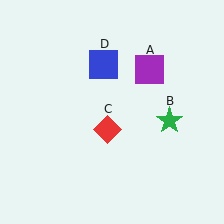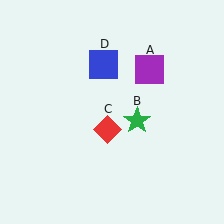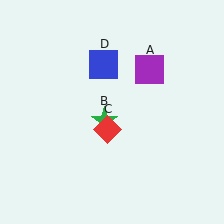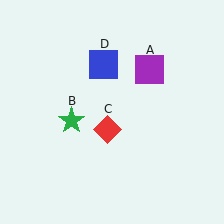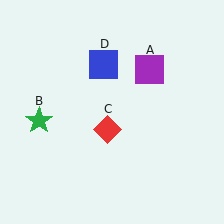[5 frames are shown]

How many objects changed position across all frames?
1 object changed position: green star (object B).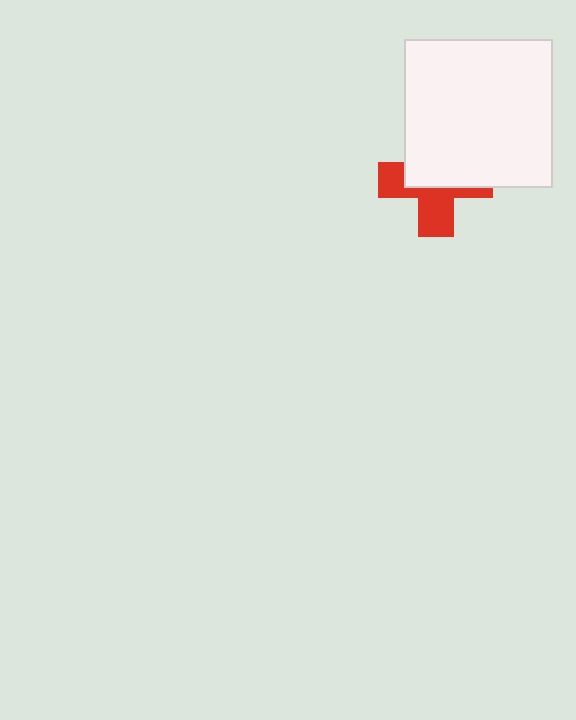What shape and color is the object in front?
The object in front is a white square.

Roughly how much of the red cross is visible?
About half of it is visible (roughly 46%).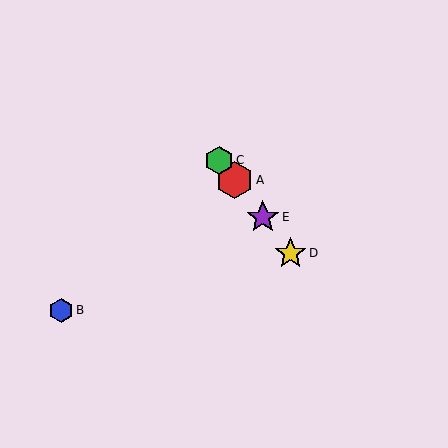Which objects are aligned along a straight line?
Objects A, C, D, E are aligned along a straight line.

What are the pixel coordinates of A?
Object A is at (234, 180).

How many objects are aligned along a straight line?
4 objects (A, C, D, E) are aligned along a straight line.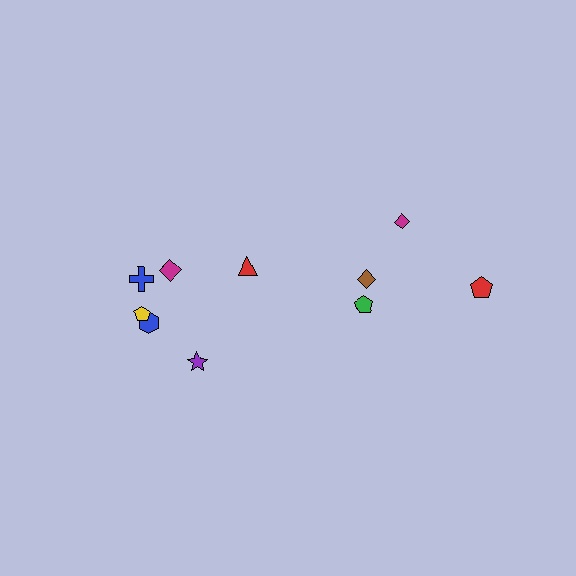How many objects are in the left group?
There are 6 objects.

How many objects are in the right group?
There are 4 objects.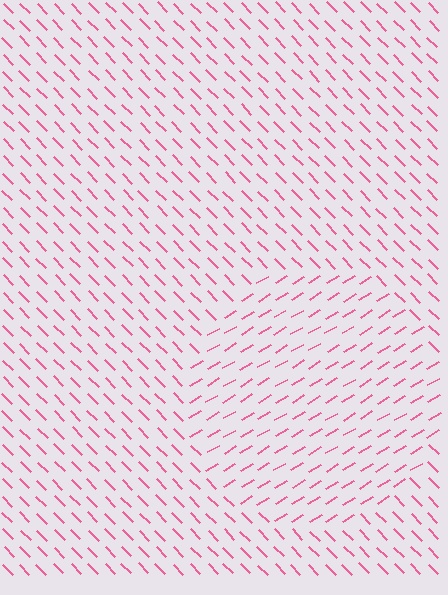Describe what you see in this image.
The image is filled with small pink line segments. A circle region in the image has lines oriented differently from the surrounding lines, creating a visible texture boundary.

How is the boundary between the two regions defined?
The boundary is defined purely by a change in line orientation (approximately 77 degrees difference). All lines are the same color and thickness.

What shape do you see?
I see a circle.